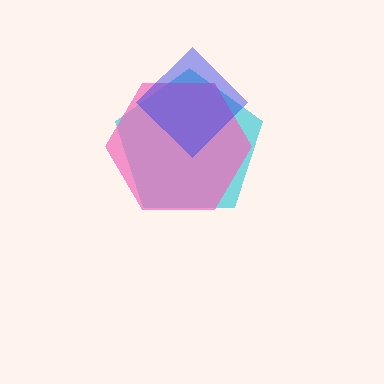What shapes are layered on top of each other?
The layered shapes are: a cyan pentagon, a pink hexagon, a blue diamond.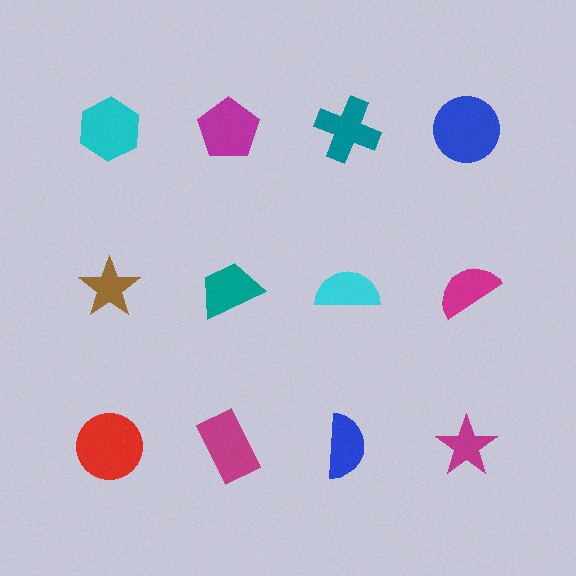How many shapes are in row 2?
4 shapes.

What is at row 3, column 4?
A magenta star.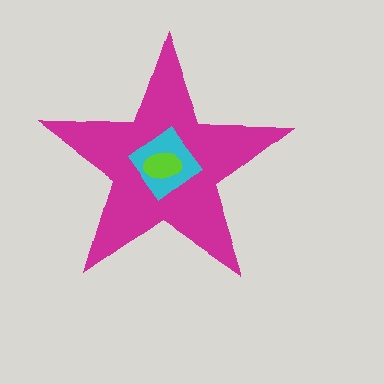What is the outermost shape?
The magenta star.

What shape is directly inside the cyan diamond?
The lime ellipse.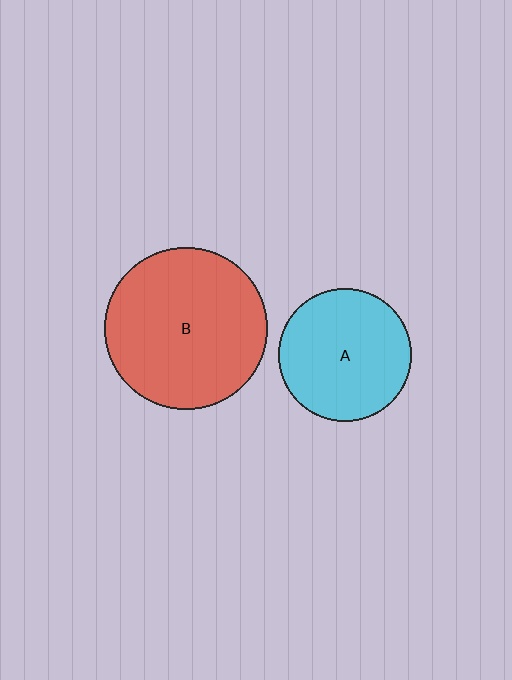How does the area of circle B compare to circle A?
Approximately 1.5 times.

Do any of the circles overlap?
No, none of the circles overlap.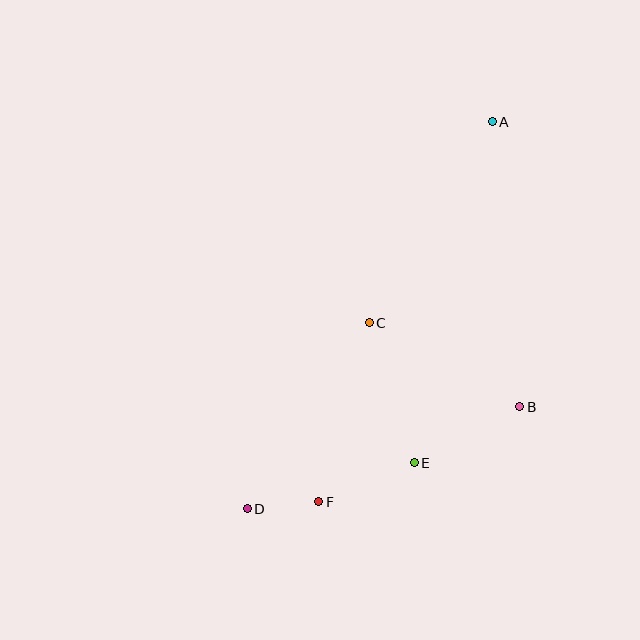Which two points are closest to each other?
Points D and F are closest to each other.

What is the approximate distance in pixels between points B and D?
The distance between B and D is approximately 291 pixels.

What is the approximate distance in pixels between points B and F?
The distance between B and F is approximately 222 pixels.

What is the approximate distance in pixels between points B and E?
The distance between B and E is approximately 119 pixels.